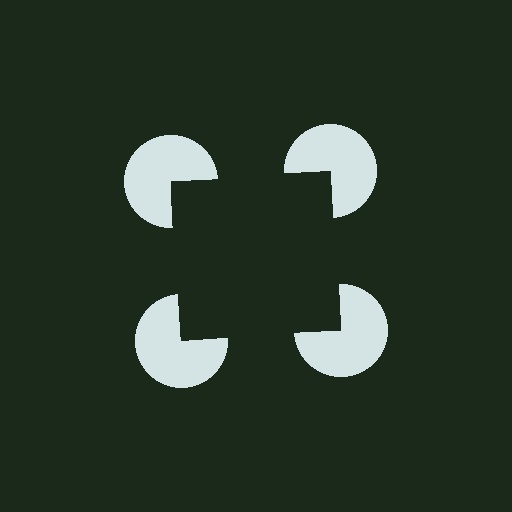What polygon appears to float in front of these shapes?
An illusory square — its edges are inferred from the aligned wedge cuts in the pac-man discs, not physically drawn.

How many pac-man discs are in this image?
There are 4 — one at each vertex of the illusory square.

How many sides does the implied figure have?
4 sides.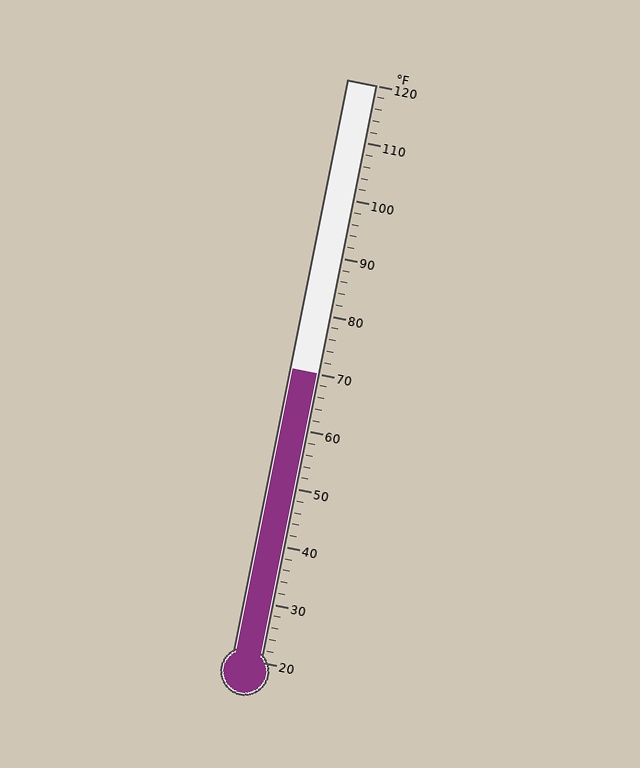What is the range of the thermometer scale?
The thermometer scale ranges from 20°F to 120°F.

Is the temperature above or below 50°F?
The temperature is above 50°F.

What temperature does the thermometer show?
The thermometer shows approximately 70°F.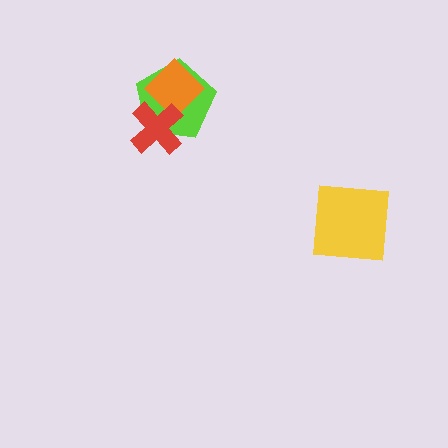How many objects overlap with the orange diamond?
2 objects overlap with the orange diamond.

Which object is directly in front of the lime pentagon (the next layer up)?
The orange diamond is directly in front of the lime pentagon.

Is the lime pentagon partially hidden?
Yes, it is partially covered by another shape.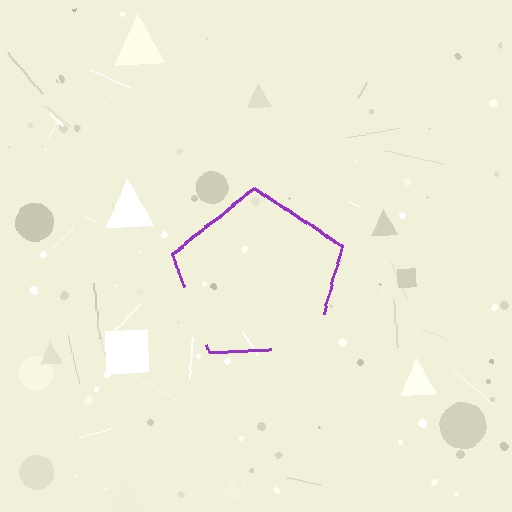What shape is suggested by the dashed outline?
The dashed outline suggests a pentagon.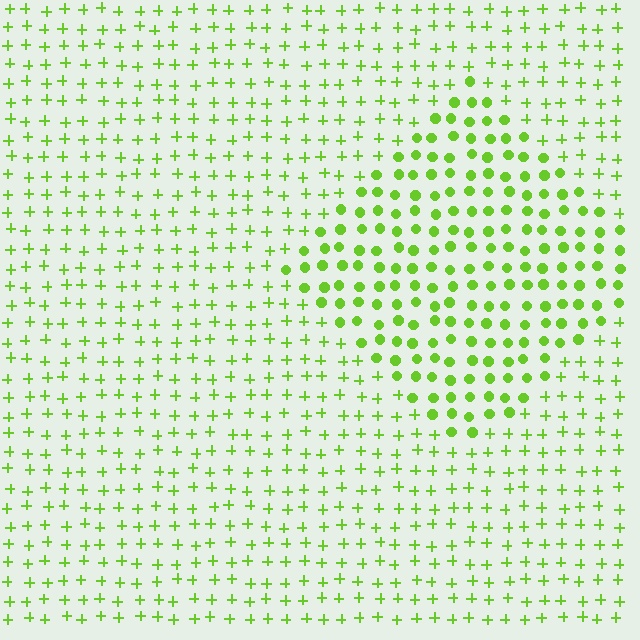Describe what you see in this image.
The image is filled with small lime elements arranged in a uniform grid. A diamond-shaped region contains circles, while the surrounding area contains plus signs. The boundary is defined purely by the change in element shape.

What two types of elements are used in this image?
The image uses circles inside the diamond region and plus signs outside it.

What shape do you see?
I see a diamond.